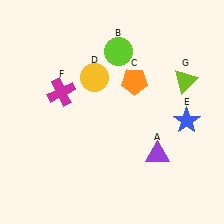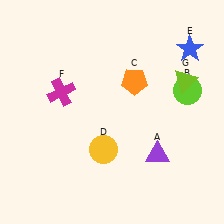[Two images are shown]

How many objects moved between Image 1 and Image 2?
3 objects moved between the two images.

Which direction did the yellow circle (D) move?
The yellow circle (D) moved down.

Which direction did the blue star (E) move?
The blue star (E) moved up.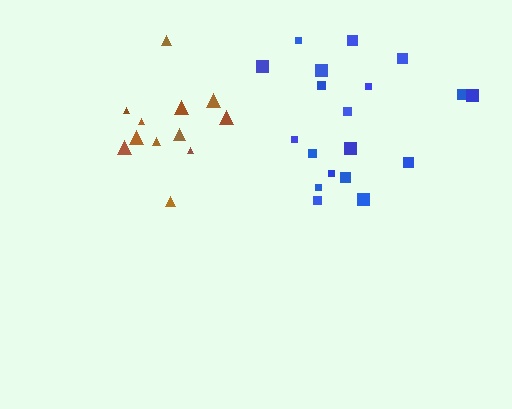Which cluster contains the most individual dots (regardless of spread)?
Blue (19).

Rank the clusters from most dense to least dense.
brown, blue.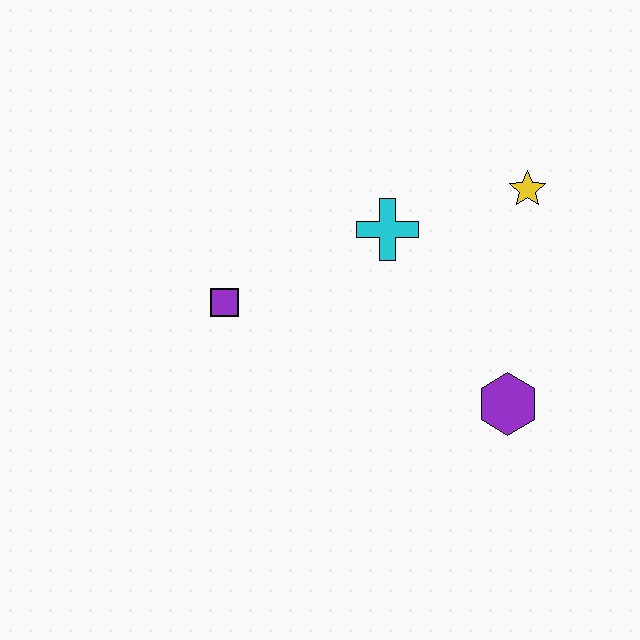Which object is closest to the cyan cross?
The yellow star is closest to the cyan cross.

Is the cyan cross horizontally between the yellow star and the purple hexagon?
No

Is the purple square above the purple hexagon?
Yes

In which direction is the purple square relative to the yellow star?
The purple square is to the left of the yellow star.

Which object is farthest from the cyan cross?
The purple hexagon is farthest from the cyan cross.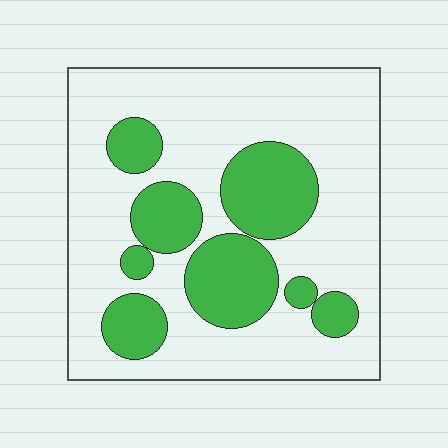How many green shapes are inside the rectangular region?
8.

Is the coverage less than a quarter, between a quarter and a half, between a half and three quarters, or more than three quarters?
Between a quarter and a half.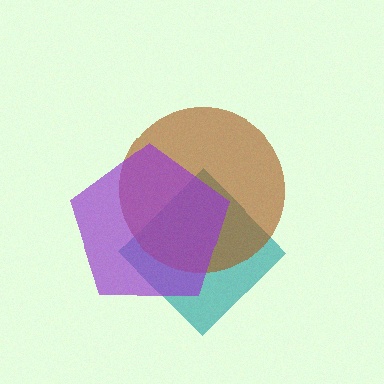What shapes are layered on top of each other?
The layered shapes are: a teal diamond, a brown circle, a purple pentagon.